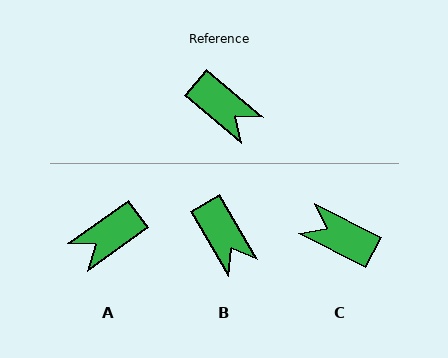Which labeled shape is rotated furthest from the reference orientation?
C, about 167 degrees away.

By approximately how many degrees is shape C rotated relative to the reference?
Approximately 167 degrees clockwise.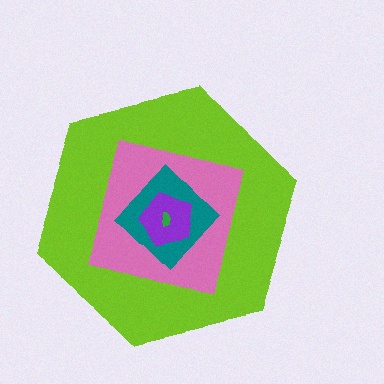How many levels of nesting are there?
5.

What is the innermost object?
The green semicircle.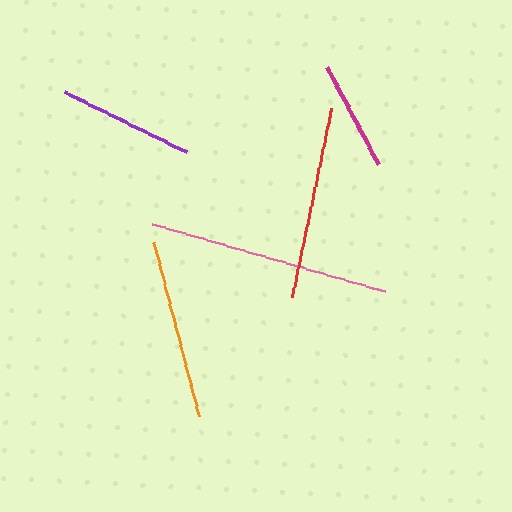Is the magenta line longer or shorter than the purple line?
The purple line is longer than the magenta line.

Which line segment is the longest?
The pink line is the longest at approximately 243 pixels.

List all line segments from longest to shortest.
From longest to shortest: pink, red, orange, purple, magenta.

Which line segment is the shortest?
The magenta line is the shortest at approximately 109 pixels.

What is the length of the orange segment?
The orange segment is approximately 181 pixels long.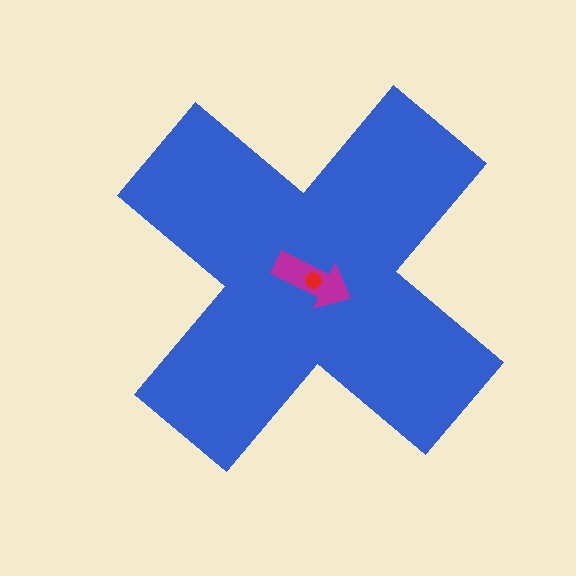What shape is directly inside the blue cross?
The magenta arrow.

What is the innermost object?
The red hexagon.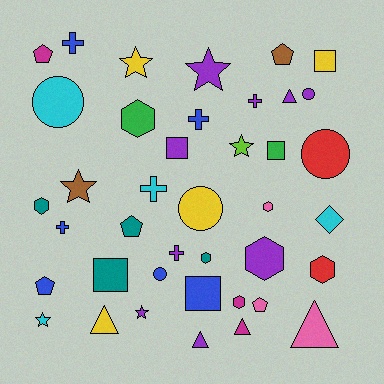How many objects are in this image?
There are 40 objects.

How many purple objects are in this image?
There are 9 purple objects.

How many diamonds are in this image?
There is 1 diamond.